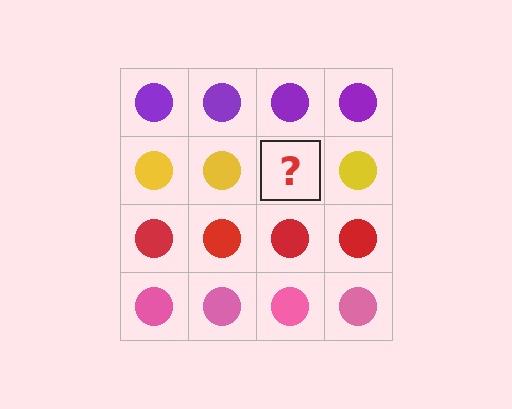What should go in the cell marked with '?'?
The missing cell should contain a yellow circle.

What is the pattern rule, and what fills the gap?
The rule is that each row has a consistent color. The gap should be filled with a yellow circle.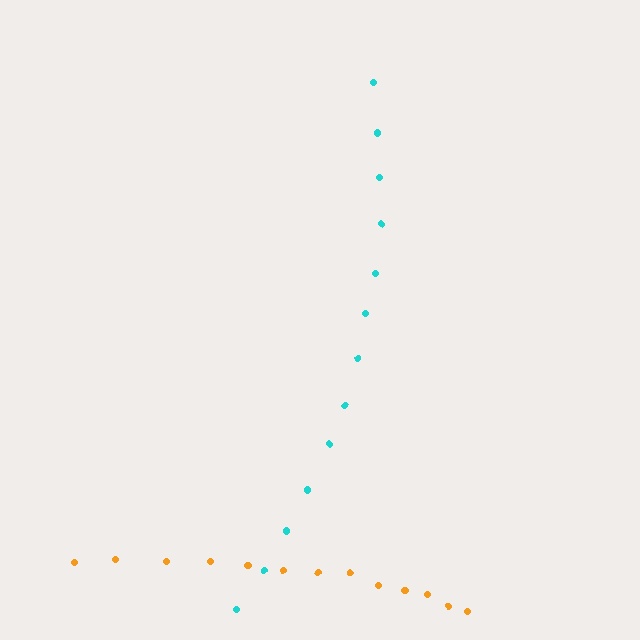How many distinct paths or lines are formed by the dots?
There are 2 distinct paths.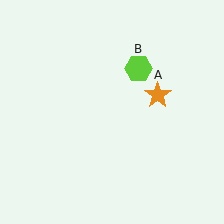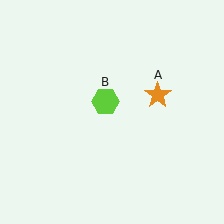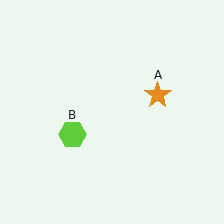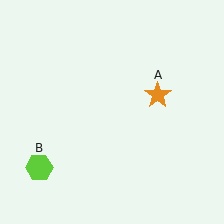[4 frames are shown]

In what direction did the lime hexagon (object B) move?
The lime hexagon (object B) moved down and to the left.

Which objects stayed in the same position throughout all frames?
Orange star (object A) remained stationary.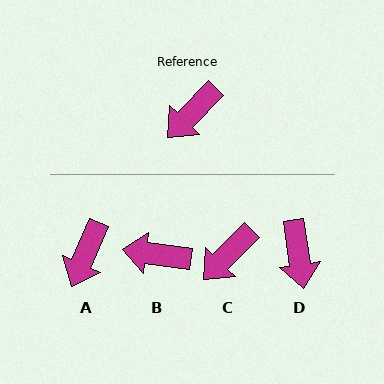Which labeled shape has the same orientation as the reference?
C.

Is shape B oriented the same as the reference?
No, it is off by about 53 degrees.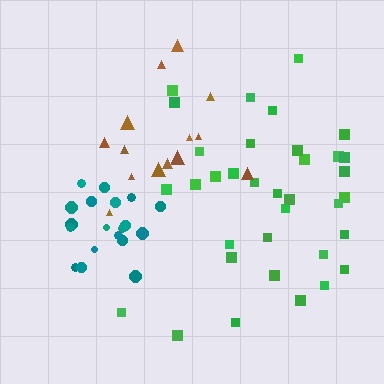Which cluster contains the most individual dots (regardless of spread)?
Green (35).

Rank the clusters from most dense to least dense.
teal, green, brown.